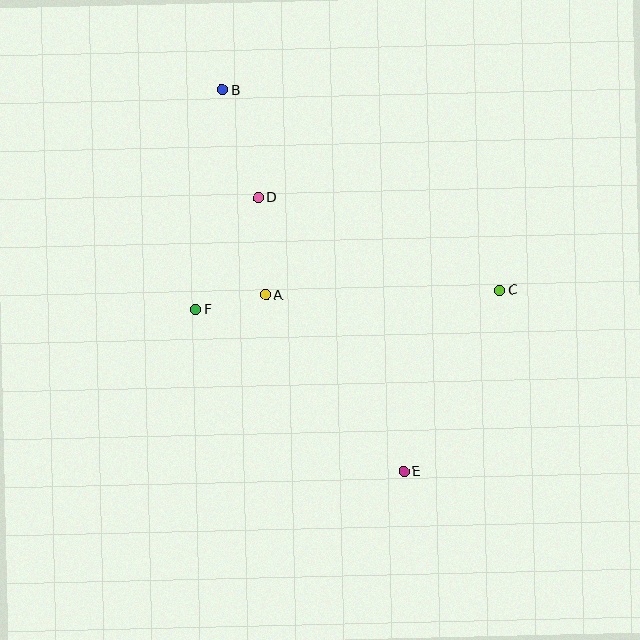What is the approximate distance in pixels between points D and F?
The distance between D and F is approximately 128 pixels.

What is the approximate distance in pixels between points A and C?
The distance between A and C is approximately 235 pixels.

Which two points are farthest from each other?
Points B and E are farthest from each other.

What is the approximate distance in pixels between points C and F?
The distance between C and F is approximately 306 pixels.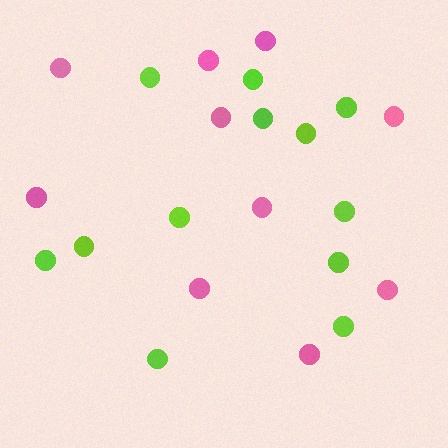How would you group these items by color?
There are 2 groups: one group of lime circles (12) and one group of pink circles (10).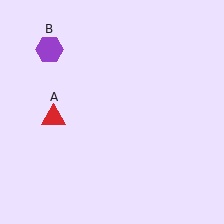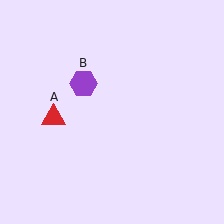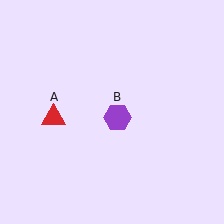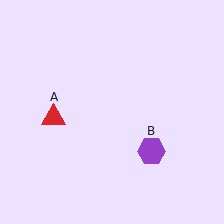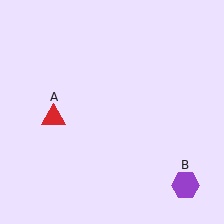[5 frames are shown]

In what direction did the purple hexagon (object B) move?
The purple hexagon (object B) moved down and to the right.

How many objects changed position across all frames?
1 object changed position: purple hexagon (object B).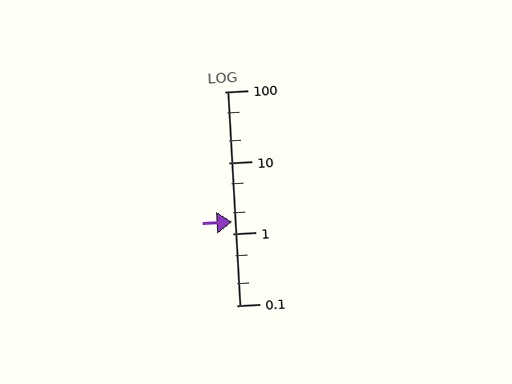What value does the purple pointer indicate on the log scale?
The pointer indicates approximately 1.5.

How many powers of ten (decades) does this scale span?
The scale spans 3 decades, from 0.1 to 100.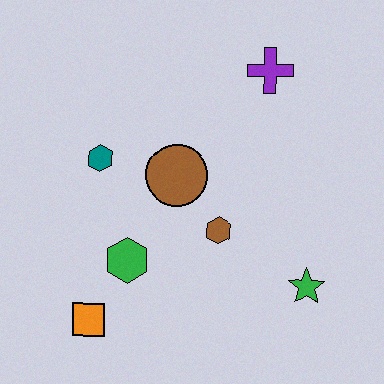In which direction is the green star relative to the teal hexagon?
The green star is to the right of the teal hexagon.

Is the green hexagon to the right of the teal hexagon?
Yes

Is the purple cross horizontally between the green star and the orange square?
Yes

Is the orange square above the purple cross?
No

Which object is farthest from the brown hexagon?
The purple cross is farthest from the brown hexagon.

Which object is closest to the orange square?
The green hexagon is closest to the orange square.